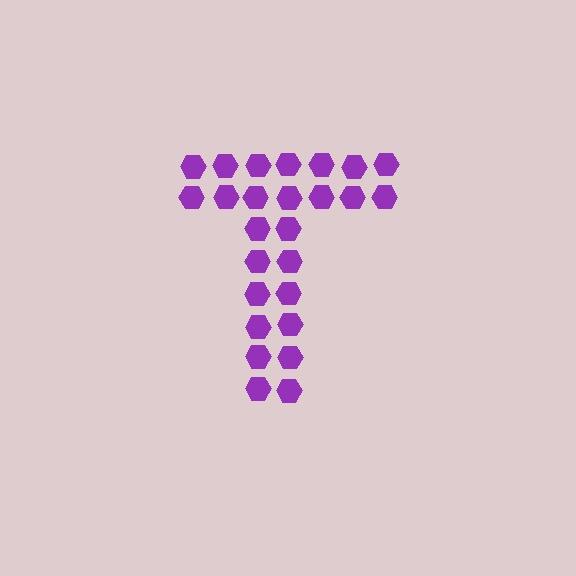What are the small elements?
The small elements are hexagons.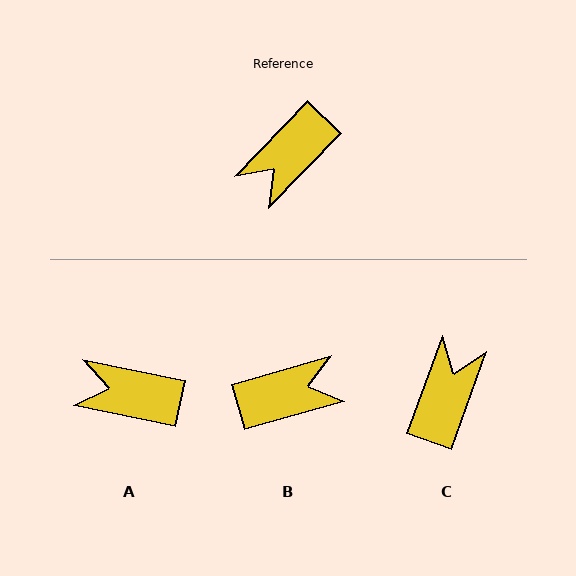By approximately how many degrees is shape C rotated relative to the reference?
Approximately 156 degrees clockwise.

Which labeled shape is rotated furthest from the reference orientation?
C, about 156 degrees away.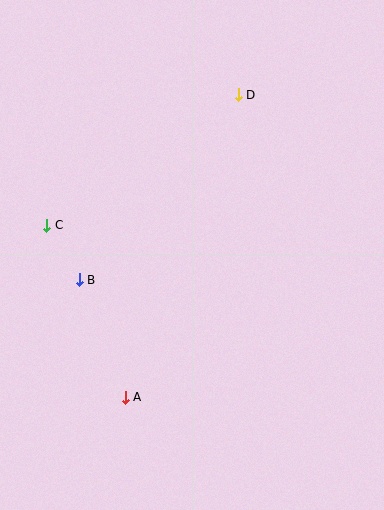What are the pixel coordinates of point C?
Point C is at (47, 225).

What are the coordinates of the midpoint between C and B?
The midpoint between C and B is at (63, 253).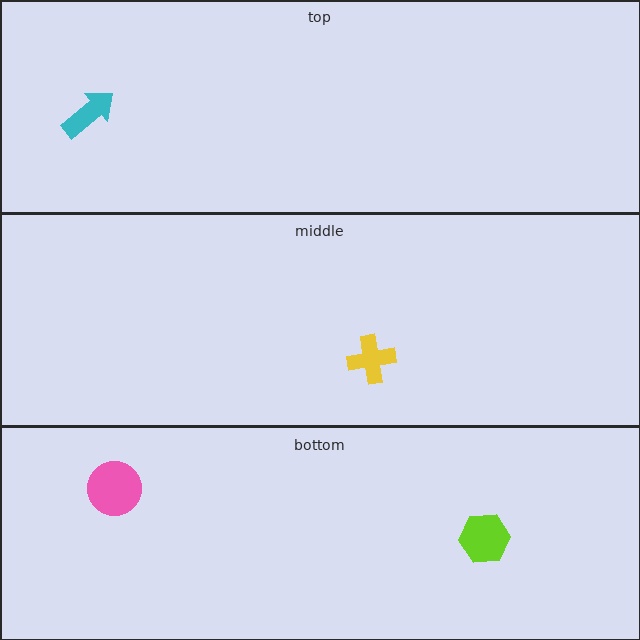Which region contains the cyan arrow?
The top region.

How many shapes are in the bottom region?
2.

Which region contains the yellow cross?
The middle region.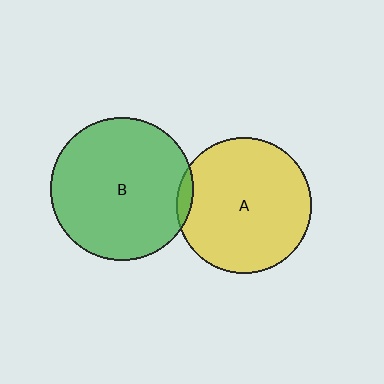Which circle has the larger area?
Circle B (green).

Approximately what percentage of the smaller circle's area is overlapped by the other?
Approximately 5%.